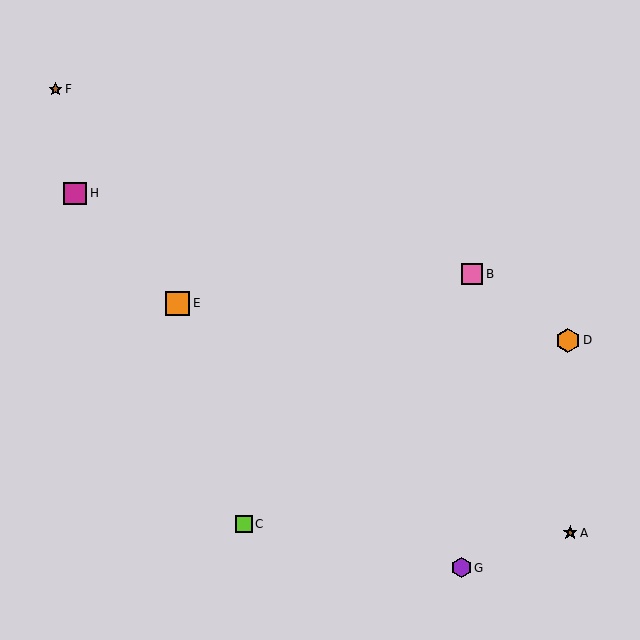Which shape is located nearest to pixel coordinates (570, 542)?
The brown star (labeled A) at (570, 533) is nearest to that location.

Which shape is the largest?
The orange hexagon (labeled D) is the largest.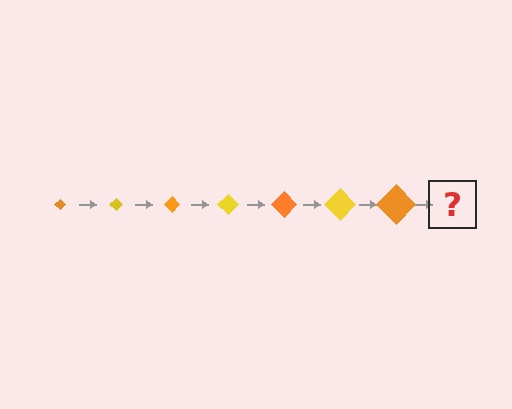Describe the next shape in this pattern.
It should be a yellow diamond, larger than the previous one.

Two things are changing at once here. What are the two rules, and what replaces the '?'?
The two rules are that the diamond grows larger each step and the color cycles through orange and yellow. The '?' should be a yellow diamond, larger than the previous one.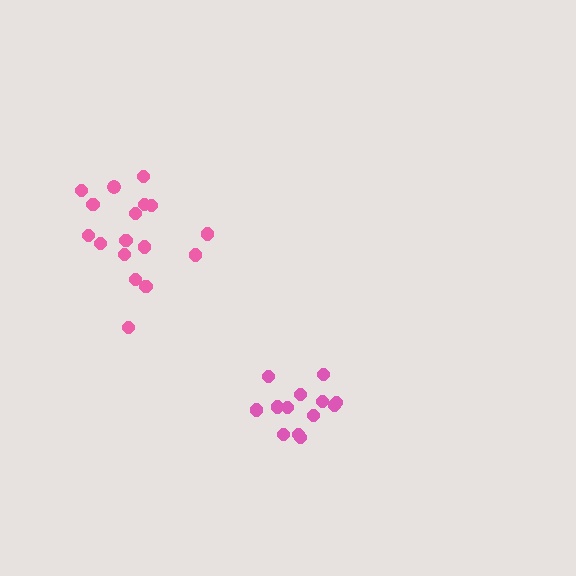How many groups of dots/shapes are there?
There are 2 groups.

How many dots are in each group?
Group 1: 17 dots, Group 2: 13 dots (30 total).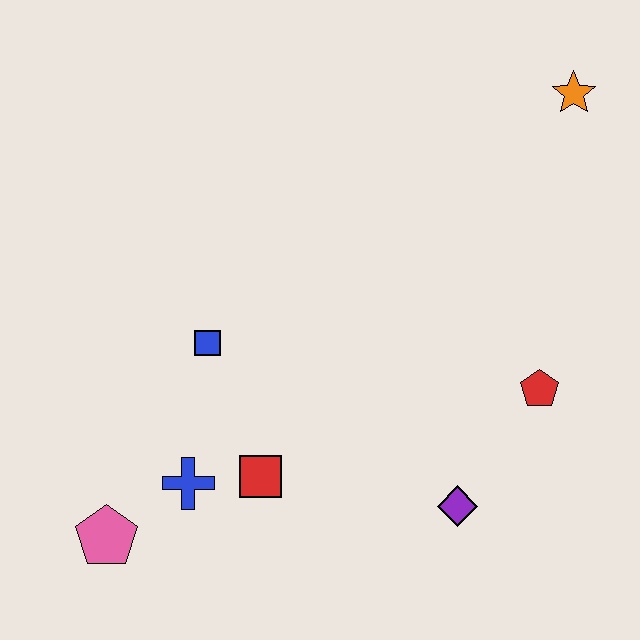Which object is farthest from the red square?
The orange star is farthest from the red square.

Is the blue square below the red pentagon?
No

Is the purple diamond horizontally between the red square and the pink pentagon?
No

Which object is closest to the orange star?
The red pentagon is closest to the orange star.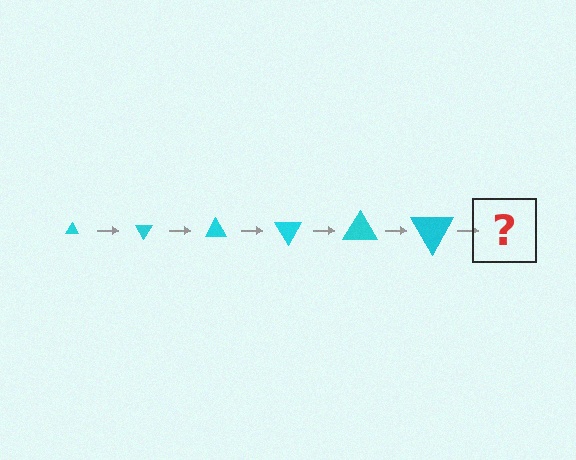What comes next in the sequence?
The next element should be a triangle, larger than the previous one and rotated 360 degrees from the start.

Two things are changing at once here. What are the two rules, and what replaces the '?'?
The two rules are that the triangle grows larger each step and it rotates 60 degrees each step. The '?' should be a triangle, larger than the previous one and rotated 360 degrees from the start.